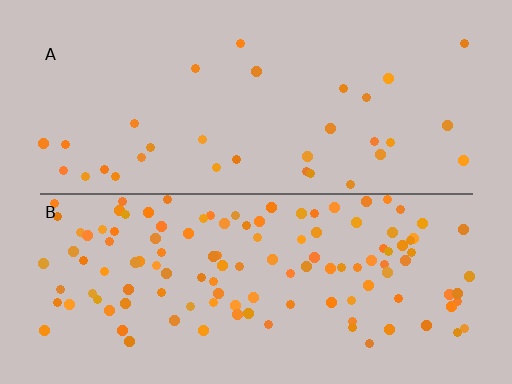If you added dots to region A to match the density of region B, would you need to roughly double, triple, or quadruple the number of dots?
Approximately quadruple.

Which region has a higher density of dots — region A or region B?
B (the bottom).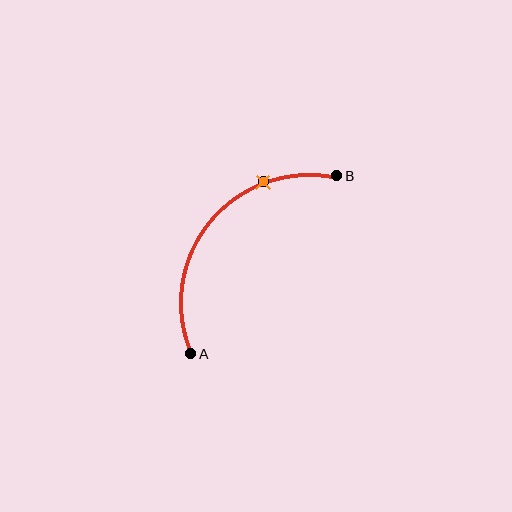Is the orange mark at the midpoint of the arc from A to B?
No. The orange mark lies on the arc but is closer to endpoint B. The arc midpoint would be at the point on the curve equidistant along the arc from both A and B.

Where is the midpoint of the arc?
The arc midpoint is the point on the curve farthest from the straight line joining A and B. It sits above and to the left of that line.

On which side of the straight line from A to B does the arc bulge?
The arc bulges above and to the left of the straight line connecting A and B.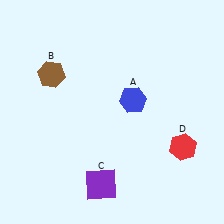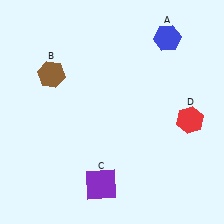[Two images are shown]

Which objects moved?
The objects that moved are: the blue hexagon (A), the red hexagon (D).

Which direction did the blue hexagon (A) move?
The blue hexagon (A) moved up.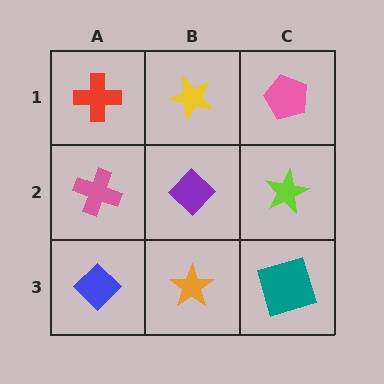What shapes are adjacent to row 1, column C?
A lime star (row 2, column C), a yellow star (row 1, column B).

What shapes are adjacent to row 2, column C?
A pink pentagon (row 1, column C), a teal square (row 3, column C), a purple diamond (row 2, column B).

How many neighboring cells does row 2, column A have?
3.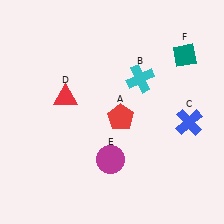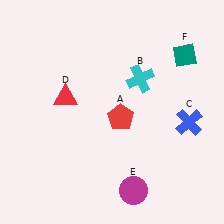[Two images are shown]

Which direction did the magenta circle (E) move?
The magenta circle (E) moved down.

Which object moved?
The magenta circle (E) moved down.